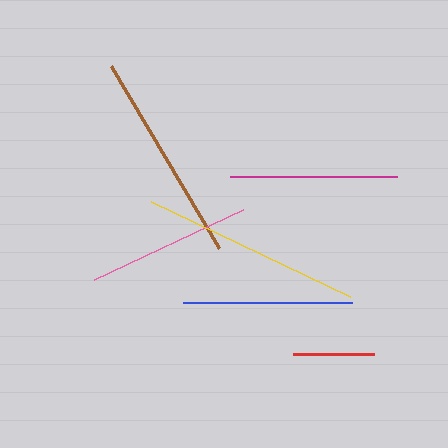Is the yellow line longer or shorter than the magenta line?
The yellow line is longer than the magenta line.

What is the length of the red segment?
The red segment is approximately 80 pixels long.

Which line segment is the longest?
The yellow line is the longest at approximately 220 pixels.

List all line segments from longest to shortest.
From longest to shortest: yellow, brown, blue, magenta, pink, red.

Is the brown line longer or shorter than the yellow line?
The yellow line is longer than the brown line.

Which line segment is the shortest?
The red line is the shortest at approximately 80 pixels.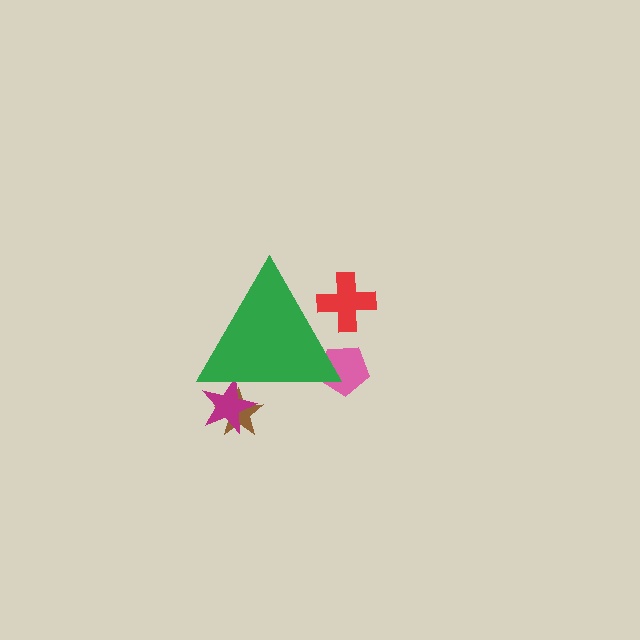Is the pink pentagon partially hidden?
Yes, the pink pentagon is partially hidden behind the green triangle.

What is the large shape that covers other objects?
A green triangle.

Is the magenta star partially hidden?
Yes, the magenta star is partially hidden behind the green triangle.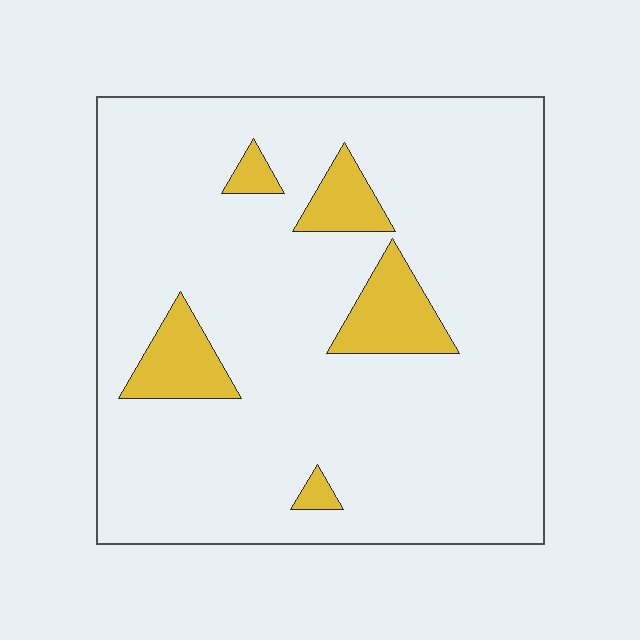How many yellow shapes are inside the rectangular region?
5.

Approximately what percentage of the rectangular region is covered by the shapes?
Approximately 10%.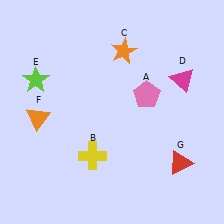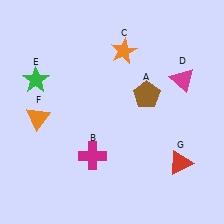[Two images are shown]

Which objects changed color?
A changed from pink to brown. B changed from yellow to magenta. E changed from lime to green.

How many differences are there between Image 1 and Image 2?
There are 3 differences between the two images.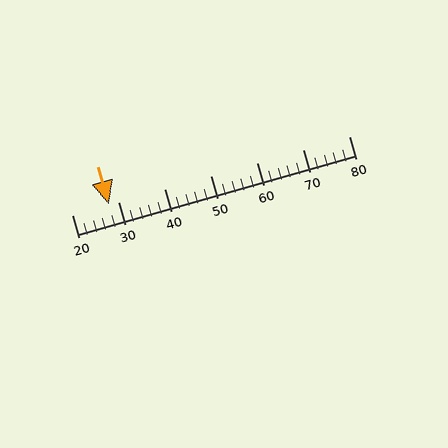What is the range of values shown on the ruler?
The ruler shows values from 20 to 80.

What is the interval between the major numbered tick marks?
The major tick marks are spaced 10 units apart.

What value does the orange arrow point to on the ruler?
The orange arrow points to approximately 28.